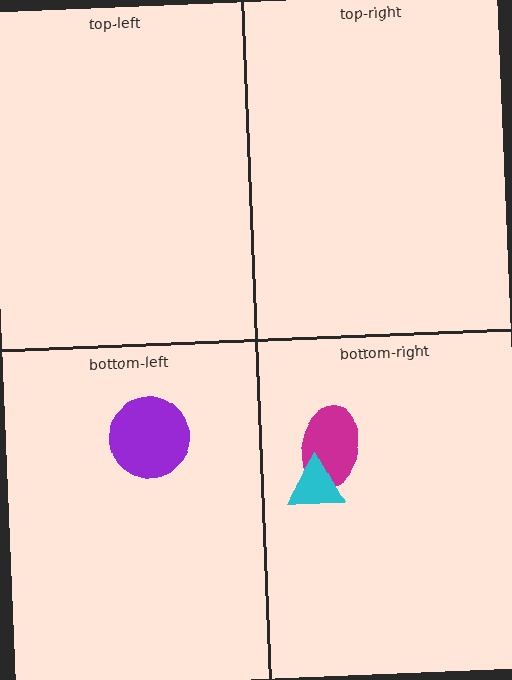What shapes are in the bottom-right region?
The magenta ellipse, the cyan triangle.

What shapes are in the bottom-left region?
The purple circle.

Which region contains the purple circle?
The bottom-left region.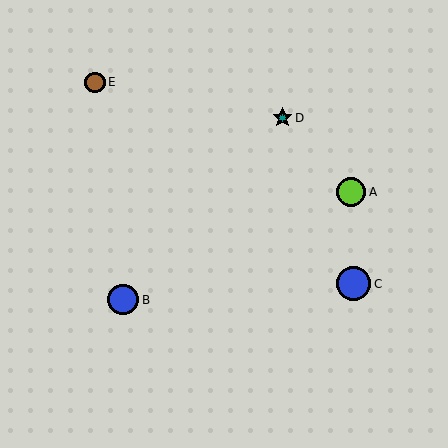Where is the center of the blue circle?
The center of the blue circle is at (123, 300).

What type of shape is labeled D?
Shape D is a teal star.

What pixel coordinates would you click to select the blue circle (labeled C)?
Click at (353, 284) to select the blue circle C.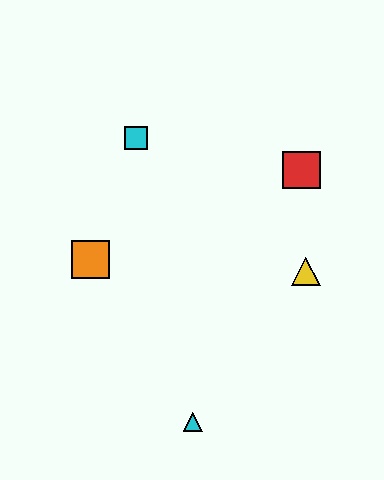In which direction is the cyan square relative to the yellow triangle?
The cyan square is to the left of the yellow triangle.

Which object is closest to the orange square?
The cyan square is closest to the orange square.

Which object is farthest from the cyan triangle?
The cyan square is farthest from the cyan triangle.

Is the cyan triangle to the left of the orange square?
No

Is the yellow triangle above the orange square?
No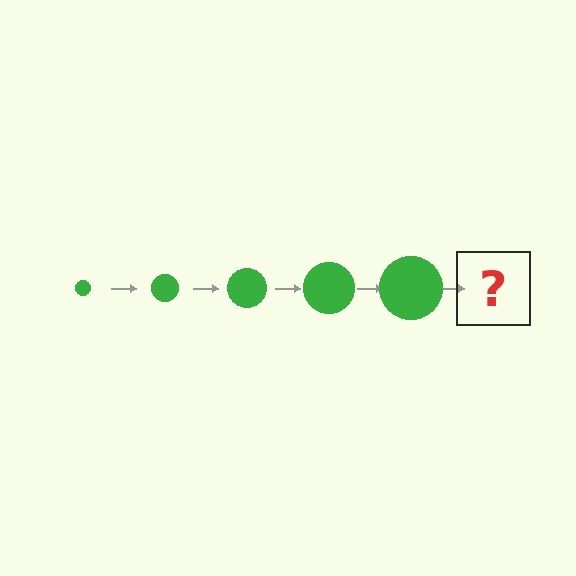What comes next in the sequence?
The next element should be a green circle, larger than the previous one.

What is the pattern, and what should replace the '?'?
The pattern is that the circle gets progressively larger each step. The '?' should be a green circle, larger than the previous one.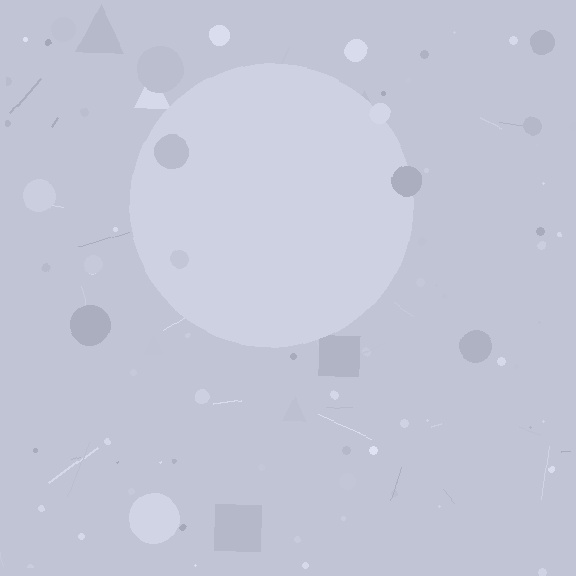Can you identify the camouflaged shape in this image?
The camouflaged shape is a circle.